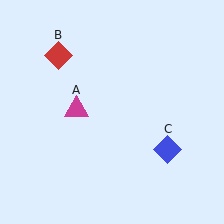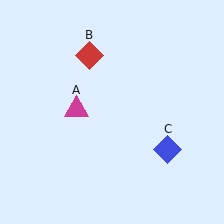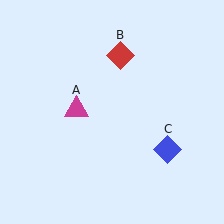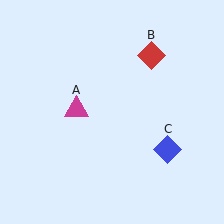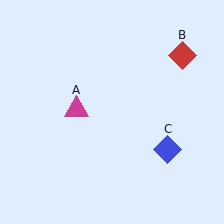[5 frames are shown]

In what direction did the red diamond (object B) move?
The red diamond (object B) moved right.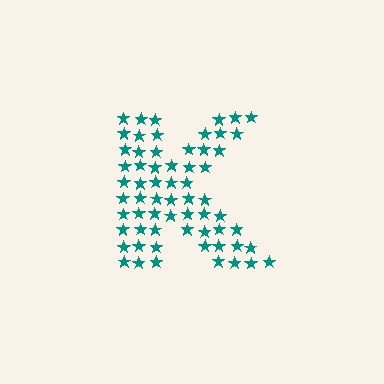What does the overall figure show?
The overall figure shows the letter K.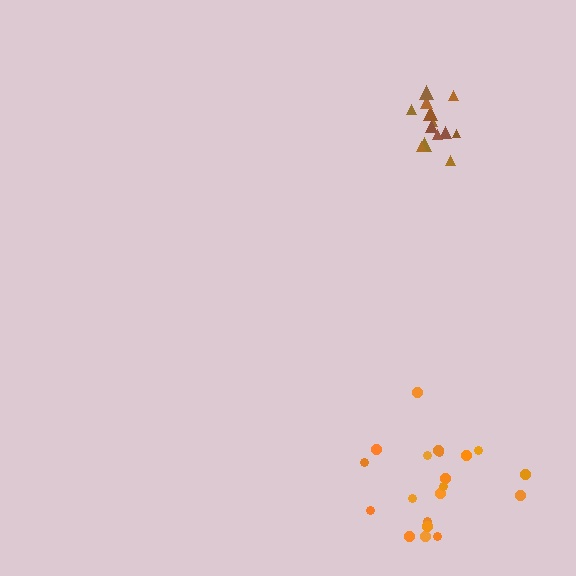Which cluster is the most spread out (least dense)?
Orange.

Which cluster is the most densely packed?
Brown.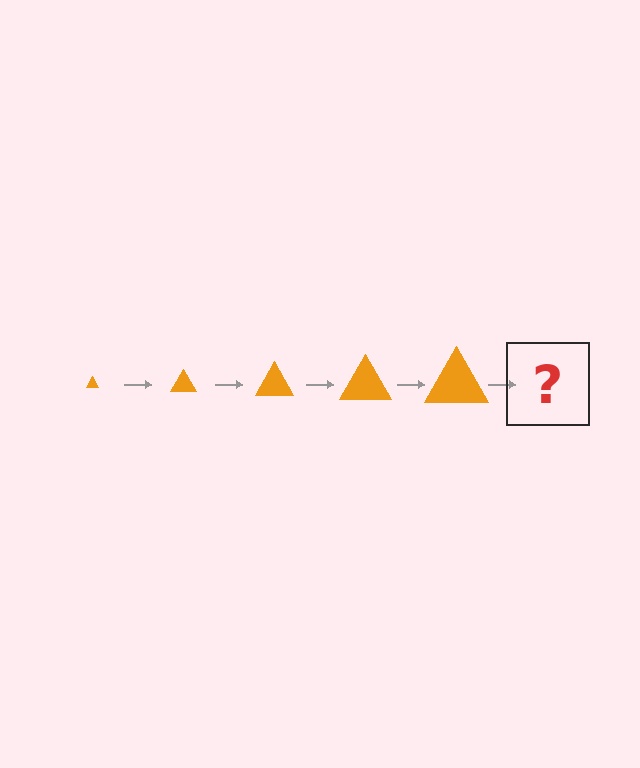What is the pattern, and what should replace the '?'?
The pattern is that the triangle gets progressively larger each step. The '?' should be an orange triangle, larger than the previous one.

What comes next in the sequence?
The next element should be an orange triangle, larger than the previous one.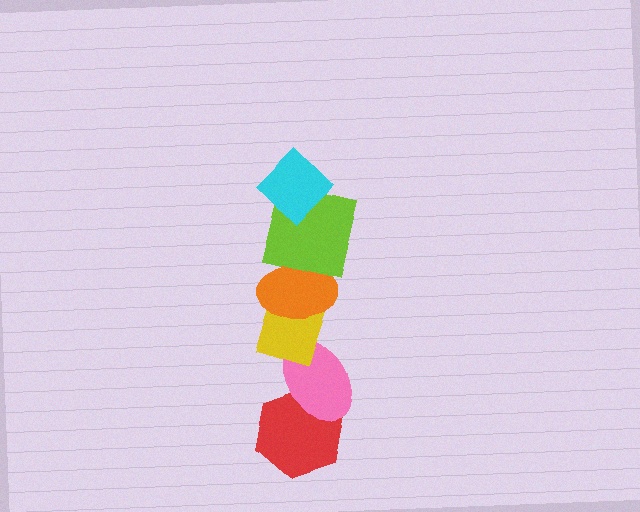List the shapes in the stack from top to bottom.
From top to bottom: the cyan diamond, the lime square, the orange ellipse, the yellow diamond, the pink ellipse, the red hexagon.